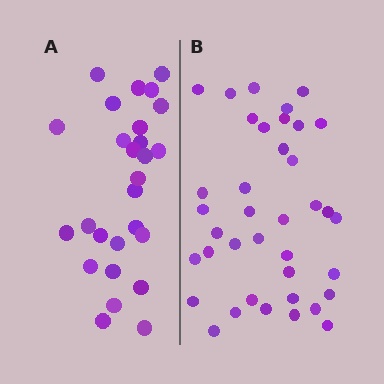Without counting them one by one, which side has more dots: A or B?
Region B (the right region) has more dots.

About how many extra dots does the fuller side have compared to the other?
Region B has roughly 12 or so more dots than region A.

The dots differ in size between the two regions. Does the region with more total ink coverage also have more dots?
No. Region A has more total ink coverage because its dots are larger, but region B actually contains more individual dots. Total area can be misleading — the number of items is what matters here.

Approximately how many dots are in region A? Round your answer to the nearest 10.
About 30 dots. (The exact count is 27, which rounds to 30.)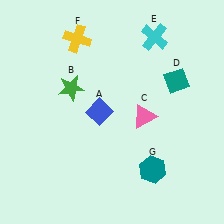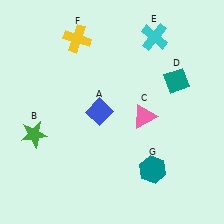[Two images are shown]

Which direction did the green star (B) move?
The green star (B) moved down.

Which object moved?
The green star (B) moved down.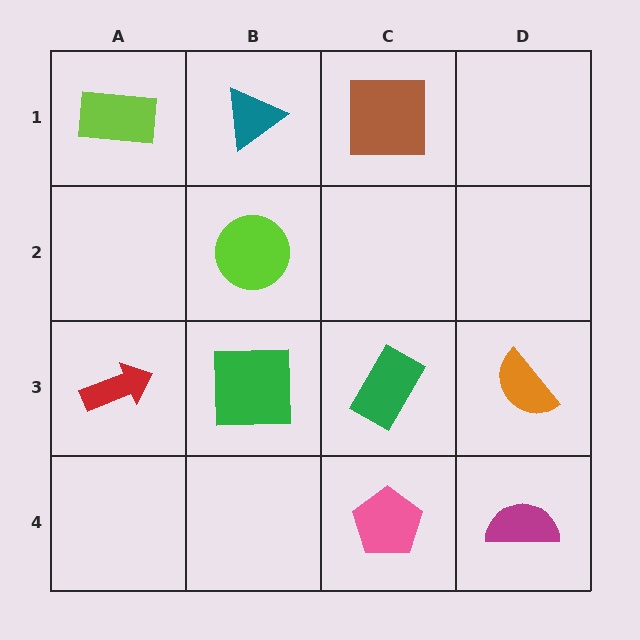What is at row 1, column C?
A brown square.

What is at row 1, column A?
A lime rectangle.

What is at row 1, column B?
A teal triangle.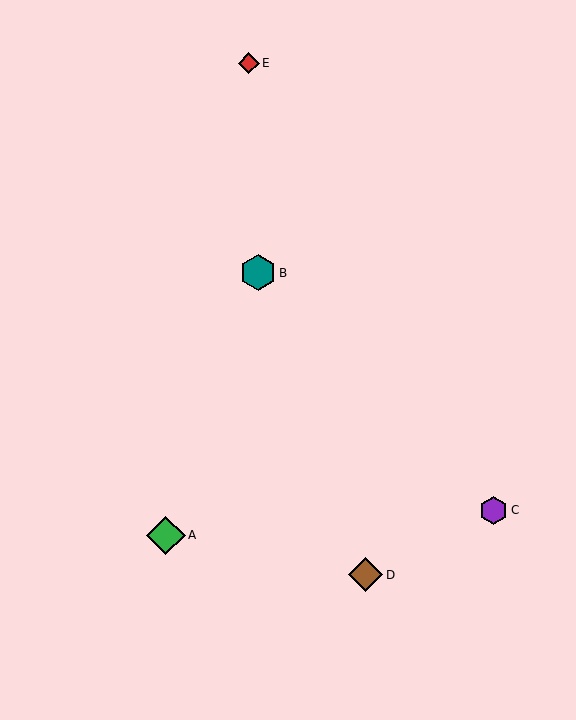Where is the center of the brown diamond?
The center of the brown diamond is at (366, 575).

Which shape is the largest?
The green diamond (labeled A) is the largest.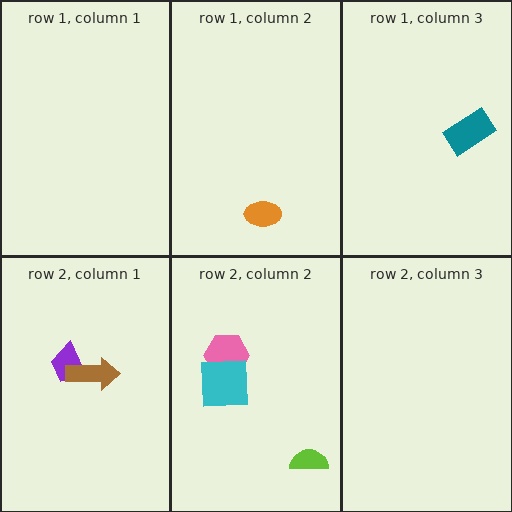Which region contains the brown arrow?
The row 2, column 1 region.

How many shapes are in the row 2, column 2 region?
3.